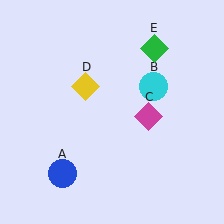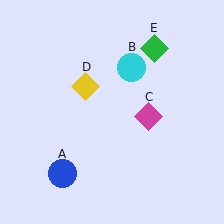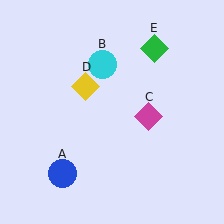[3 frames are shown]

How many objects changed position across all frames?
1 object changed position: cyan circle (object B).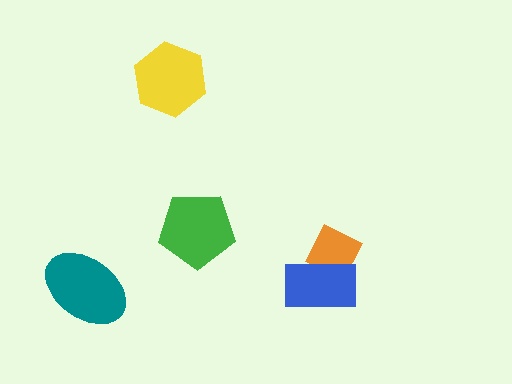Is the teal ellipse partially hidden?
No, no other shape covers it.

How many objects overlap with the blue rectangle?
1 object overlaps with the blue rectangle.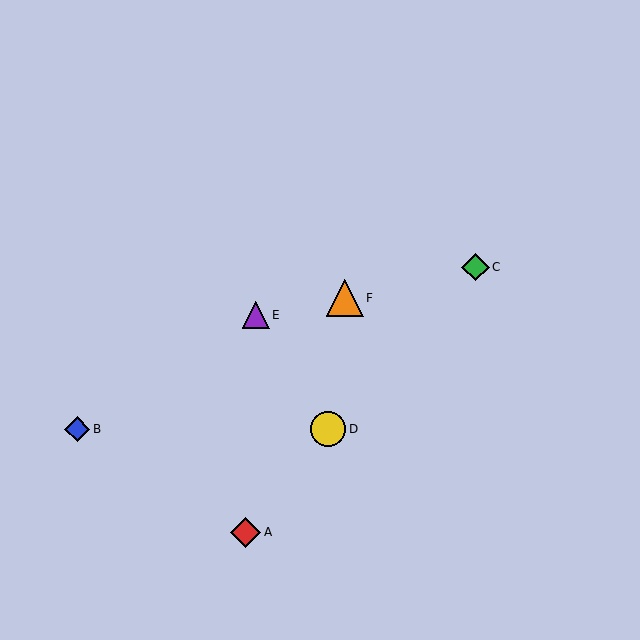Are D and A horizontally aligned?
No, D is at y≈429 and A is at y≈532.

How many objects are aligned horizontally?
2 objects (B, D) are aligned horizontally.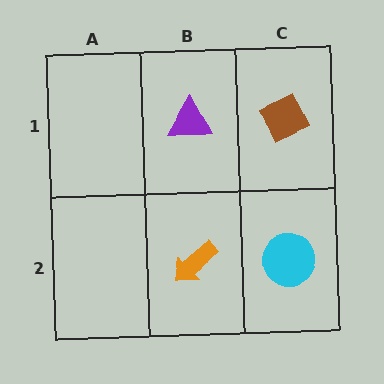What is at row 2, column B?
An orange arrow.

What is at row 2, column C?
A cyan circle.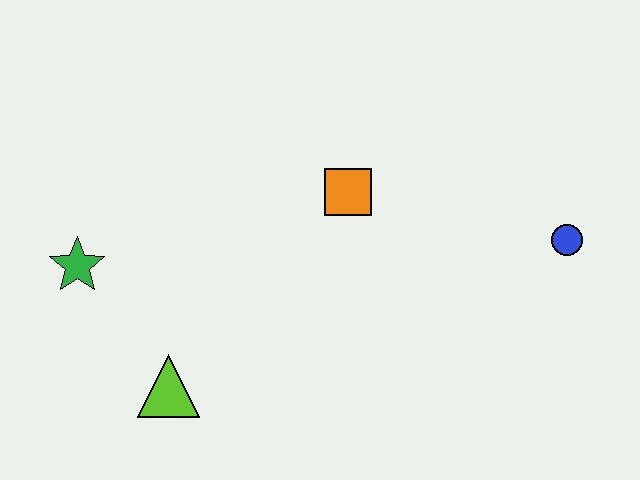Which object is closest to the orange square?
The blue circle is closest to the orange square.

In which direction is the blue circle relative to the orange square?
The blue circle is to the right of the orange square.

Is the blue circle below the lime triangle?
No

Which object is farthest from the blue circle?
The green star is farthest from the blue circle.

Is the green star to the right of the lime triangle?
No